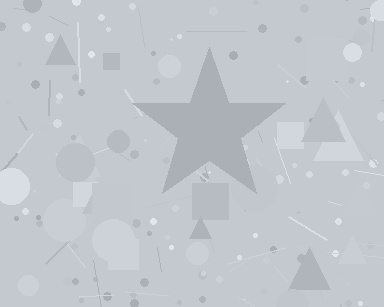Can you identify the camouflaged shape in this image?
The camouflaged shape is a star.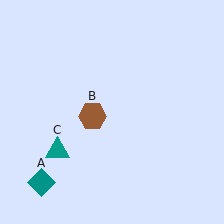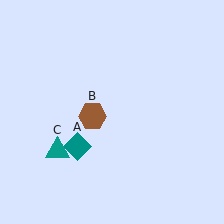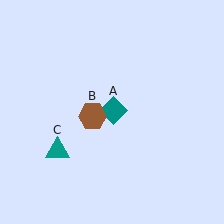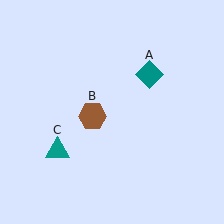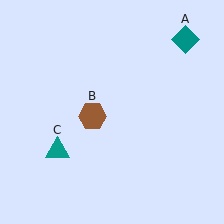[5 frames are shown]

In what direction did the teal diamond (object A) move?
The teal diamond (object A) moved up and to the right.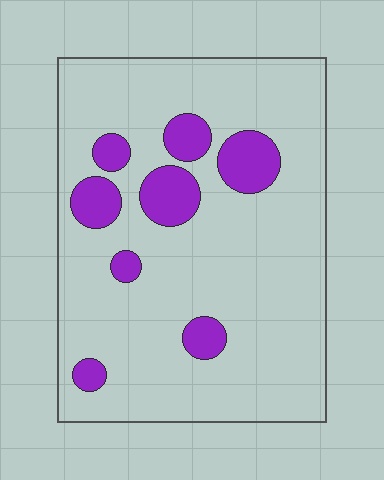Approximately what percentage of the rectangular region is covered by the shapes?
Approximately 15%.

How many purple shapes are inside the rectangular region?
8.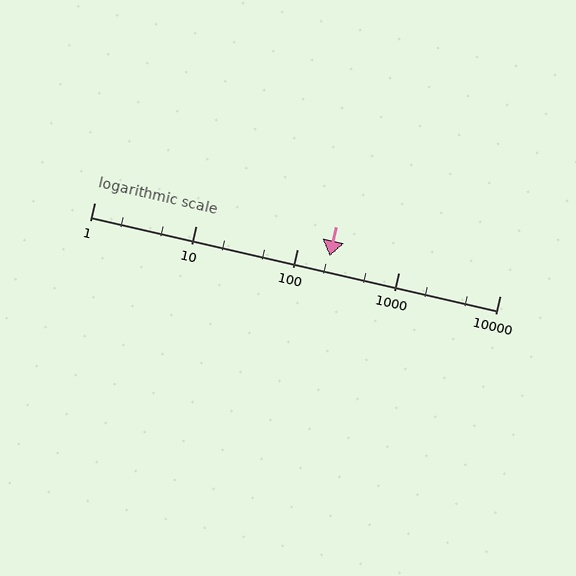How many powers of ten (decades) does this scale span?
The scale spans 4 decades, from 1 to 10000.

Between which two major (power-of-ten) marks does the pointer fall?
The pointer is between 100 and 1000.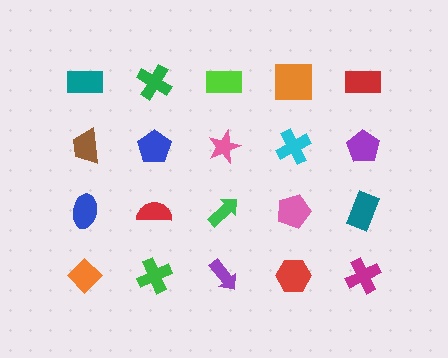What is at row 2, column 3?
A pink star.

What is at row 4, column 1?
An orange diamond.